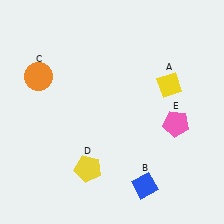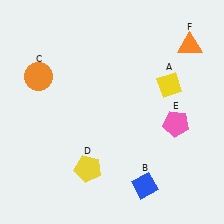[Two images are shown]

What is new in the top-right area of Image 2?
An orange triangle (F) was added in the top-right area of Image 2.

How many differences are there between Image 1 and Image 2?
There is 1 difference between the two images.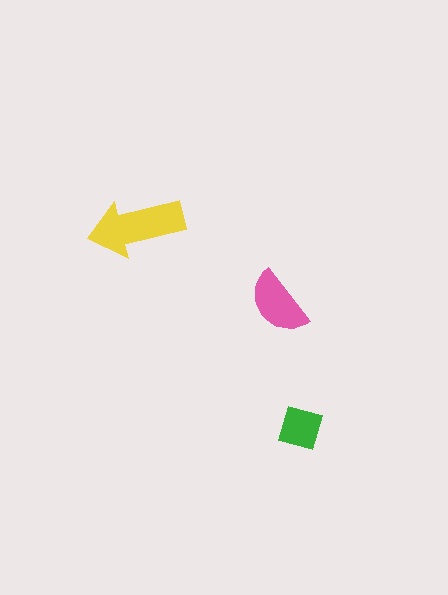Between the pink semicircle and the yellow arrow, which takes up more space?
The yellow arrow.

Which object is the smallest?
The green diamond.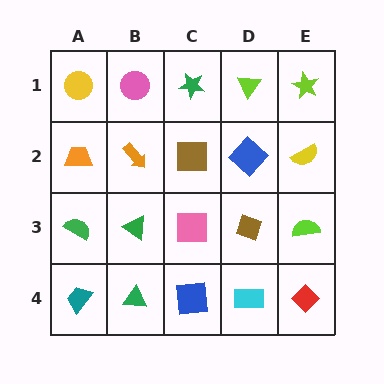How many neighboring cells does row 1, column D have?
3.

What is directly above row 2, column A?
A yellow circle.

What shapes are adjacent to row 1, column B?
An orange arrow (row 2, column B), a yellow circle (row 1, column A), a green star (row 1, column C).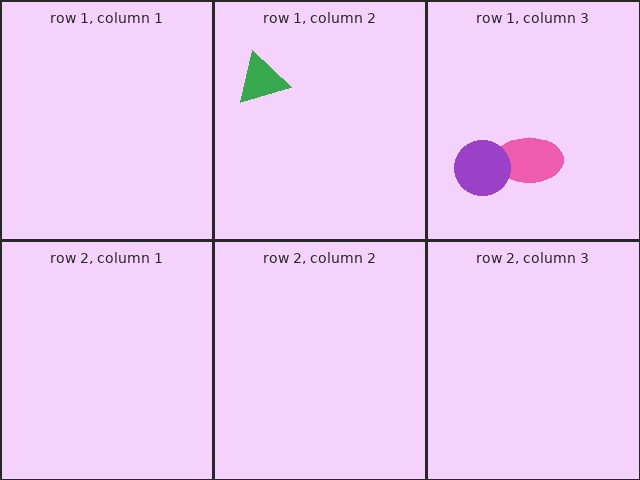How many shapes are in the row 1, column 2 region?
1.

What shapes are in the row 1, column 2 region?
The green triangle.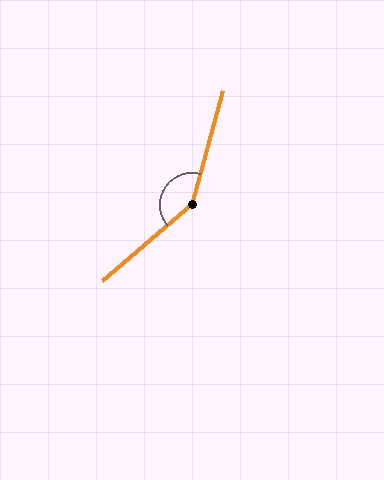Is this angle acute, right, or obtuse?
It is obtuse.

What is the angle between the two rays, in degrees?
Approximately 146 degrees.